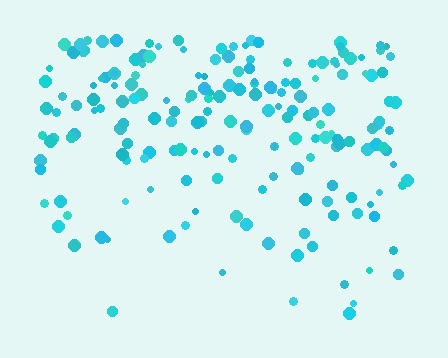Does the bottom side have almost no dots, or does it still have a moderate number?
Still a moderate number, just noticeably fewer than the top.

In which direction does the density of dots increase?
From bottom to top, with the top side densest.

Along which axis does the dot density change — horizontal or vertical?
Vertical.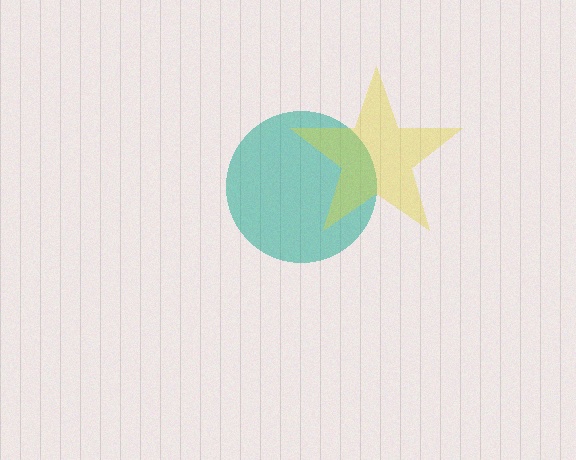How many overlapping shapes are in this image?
There are 2 overlapping shapes in the image.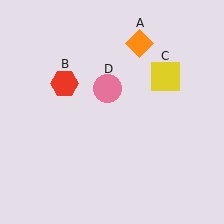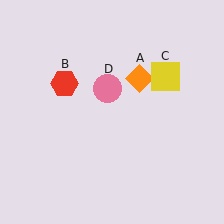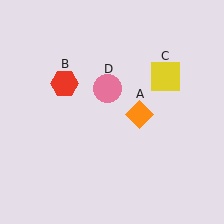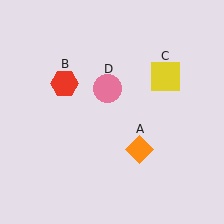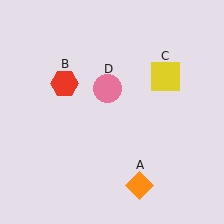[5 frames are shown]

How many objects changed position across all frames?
1 object changed position: orange diamond (object A).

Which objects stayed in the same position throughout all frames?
Red hexagon (object B) and yellow square (object C) and pink circle (object D) remained stationary.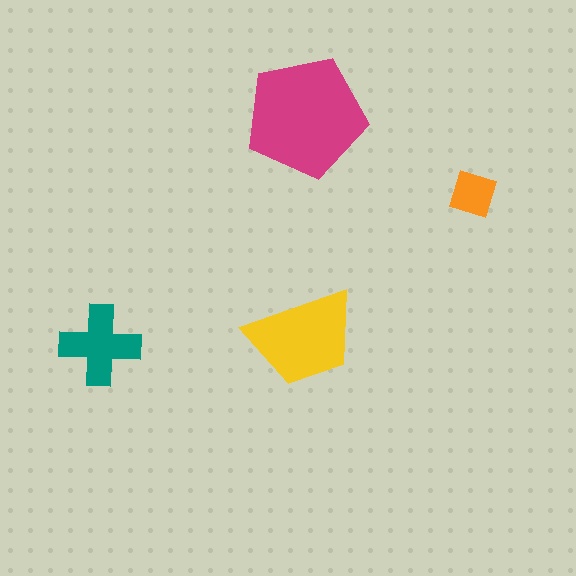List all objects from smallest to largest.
The orange diamond, the teal cross, the yellow trapezoid, the magenta pentagon.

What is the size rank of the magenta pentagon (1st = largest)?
1st.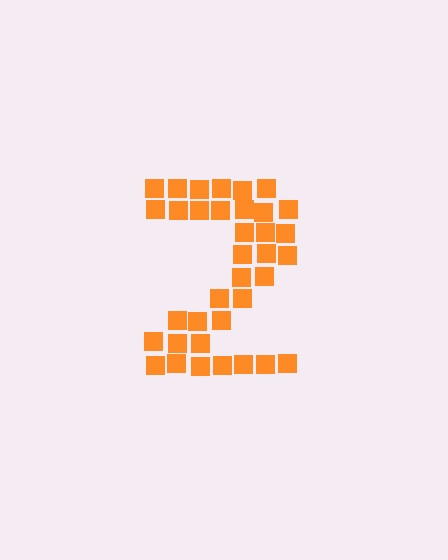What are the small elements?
The small elements are squares.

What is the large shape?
The large shape is the digit 2.